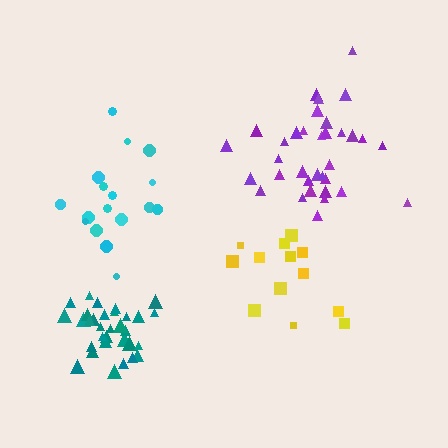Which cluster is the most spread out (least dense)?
Yellow.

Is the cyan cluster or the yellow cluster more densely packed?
Cyan.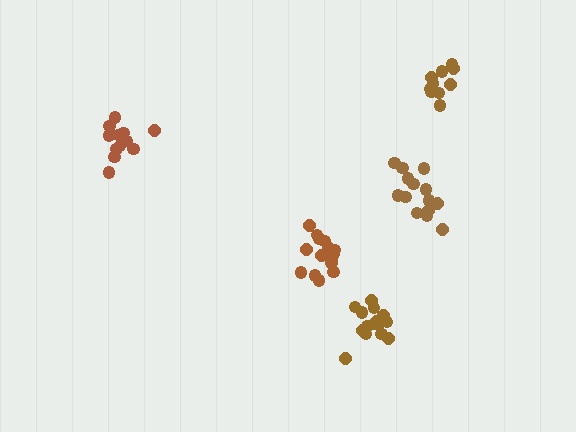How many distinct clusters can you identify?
There are 5 distinct clusters.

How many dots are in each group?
Group 1: 12 dots, Group 2: 15 dots, Group 3: 15 dots, Group 4: 10 dots, Group 5: 14 dots (66 total).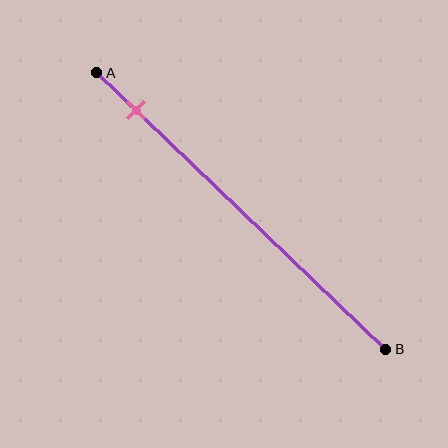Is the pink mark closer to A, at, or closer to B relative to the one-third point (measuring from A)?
The pink mark is closer to point A than the one-third point of segment AB.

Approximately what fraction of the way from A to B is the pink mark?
The pink mark is approximately 15% of the way from A to B.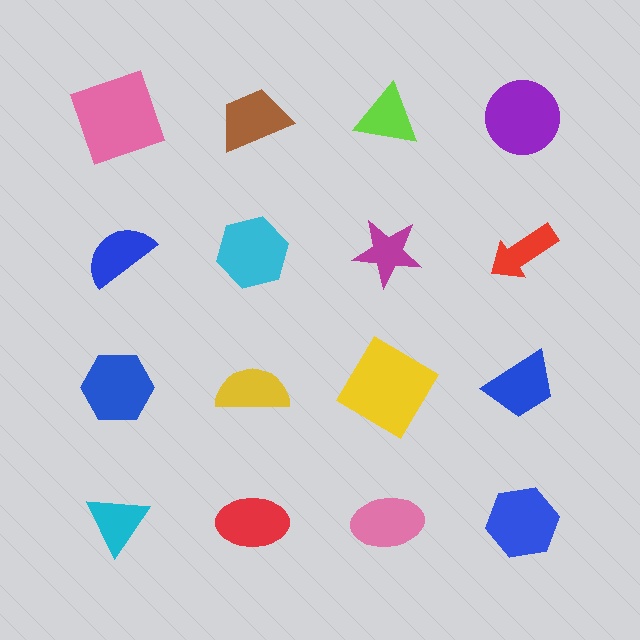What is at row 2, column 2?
A cyan hexagon.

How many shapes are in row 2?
4 shapes.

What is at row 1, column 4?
A purple circle.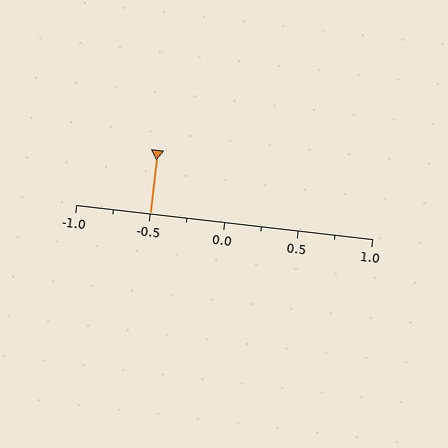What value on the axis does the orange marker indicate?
The marker indicates approximately -0.5.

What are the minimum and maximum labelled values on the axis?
The axis runs from -1.0 to 1.0.